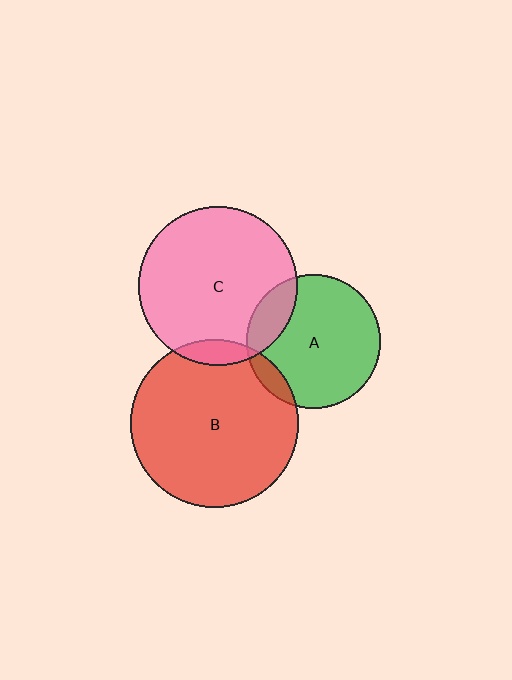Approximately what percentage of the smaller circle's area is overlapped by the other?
Approximately 15%.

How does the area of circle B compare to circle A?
Approximately 1.6 times.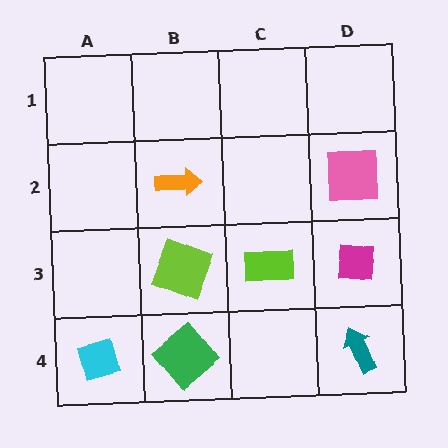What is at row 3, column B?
A lime square.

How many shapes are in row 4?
3 shapes.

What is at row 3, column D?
A magenta square.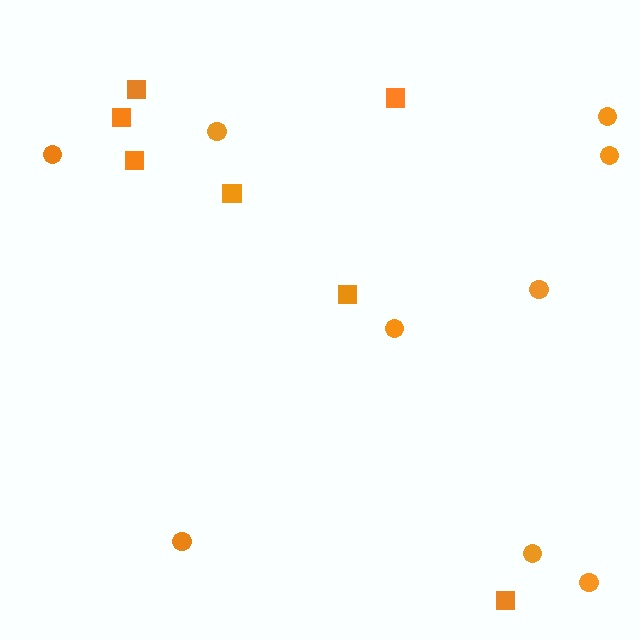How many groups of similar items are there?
There are 2 groups: one group of squares (7) and one group of circles (9).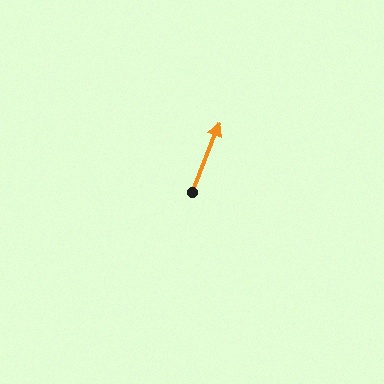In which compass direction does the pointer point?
North.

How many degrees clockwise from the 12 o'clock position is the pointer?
Approximately 22 degrees.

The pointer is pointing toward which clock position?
Roughly 1 o'clock.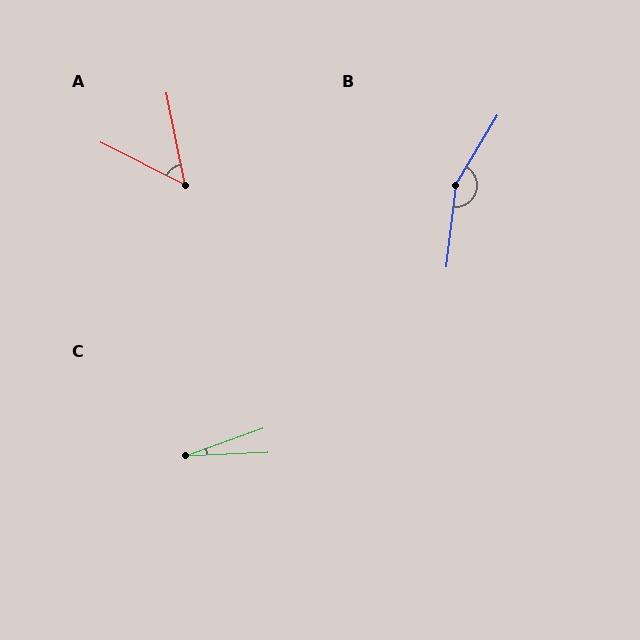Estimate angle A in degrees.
Approximately 52 degrees.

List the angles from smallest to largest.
C (17°), A (52°), B (156°).